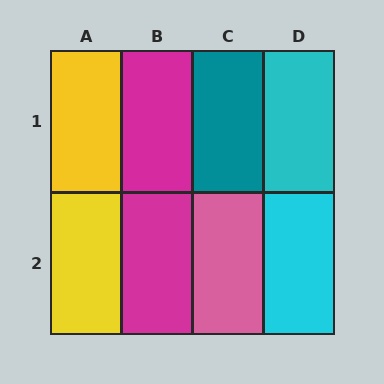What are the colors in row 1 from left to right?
Yellow, magenta, teal, cyan.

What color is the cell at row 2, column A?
Yellow.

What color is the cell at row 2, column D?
Cyan.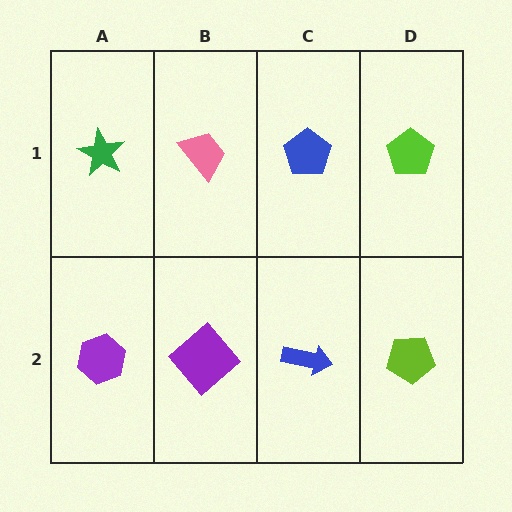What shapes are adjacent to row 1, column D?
A lime pentagon (row 2, column D), a blue pentagon (row 1, column C).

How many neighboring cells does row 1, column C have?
3.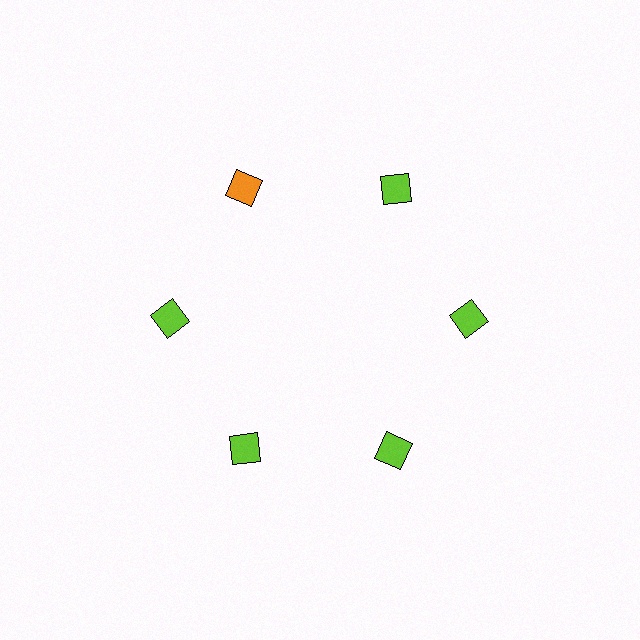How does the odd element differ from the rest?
It has a different color: orange instead of lime.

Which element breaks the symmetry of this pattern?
The orange diamond at roughly the 11 o'clock position breaks the symmetry. All other shapes are lime diamonds.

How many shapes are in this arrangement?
There are 6 shapes arranged in a ring pattern.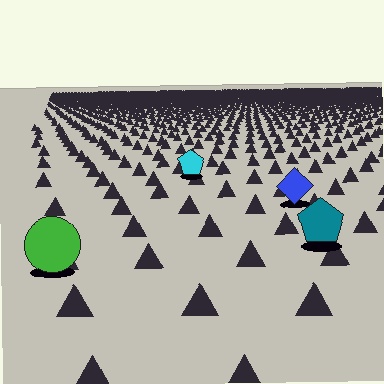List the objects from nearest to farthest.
From nearest to farthest: the green circle, the teal pentagon, the blue diamond, the cyan pentagon.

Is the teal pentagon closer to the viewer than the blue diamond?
Yes. The teal pentagon is closer — you can tell from the texture gradient: the ground texture is coarser near it.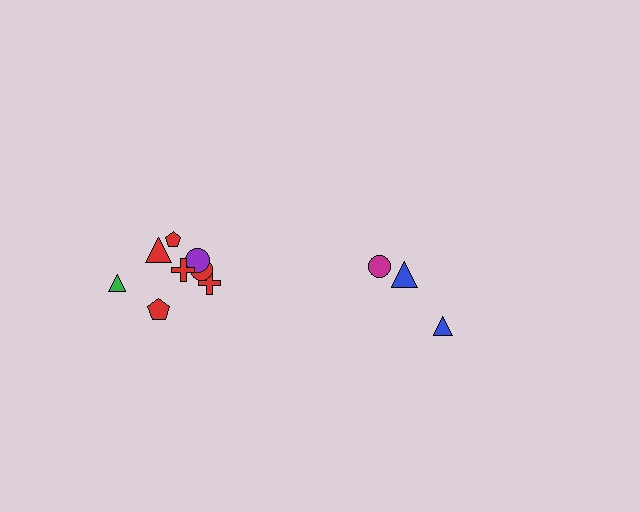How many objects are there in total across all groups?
There are 11 objects.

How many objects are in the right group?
There are 3 objects.